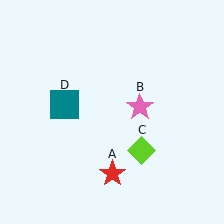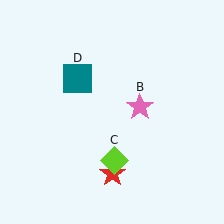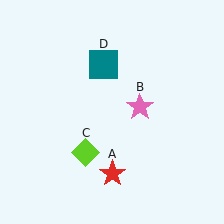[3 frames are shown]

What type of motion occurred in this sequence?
The lime diamond (object C), teal square (object D) rotated clockwise around the center of the scene.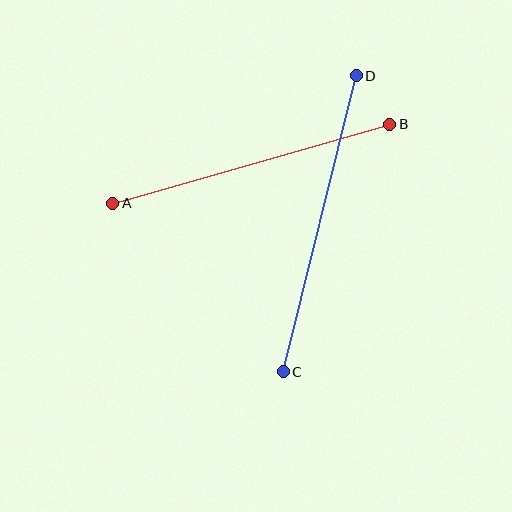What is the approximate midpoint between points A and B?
The midpoint is at approximately (251, 164) pixels.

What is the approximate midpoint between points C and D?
The midpoint is at approximately (320, 224) pixels.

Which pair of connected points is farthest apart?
Points C and D are farthest apart.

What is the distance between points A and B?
The distance is approximately 288 pixels.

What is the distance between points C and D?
The distance is approximately 305 pixels.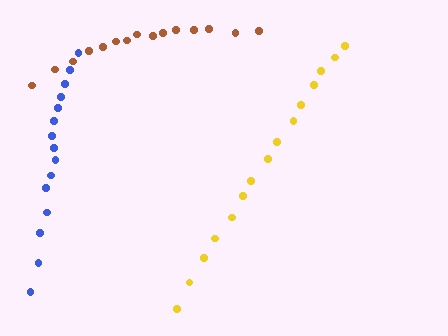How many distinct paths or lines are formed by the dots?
There are 3 distinct paths.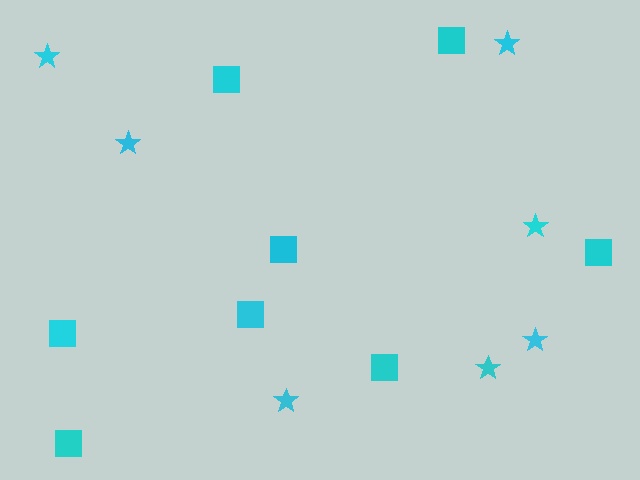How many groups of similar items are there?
There are 2 groups: one group of squares (8) and one group of stars (7).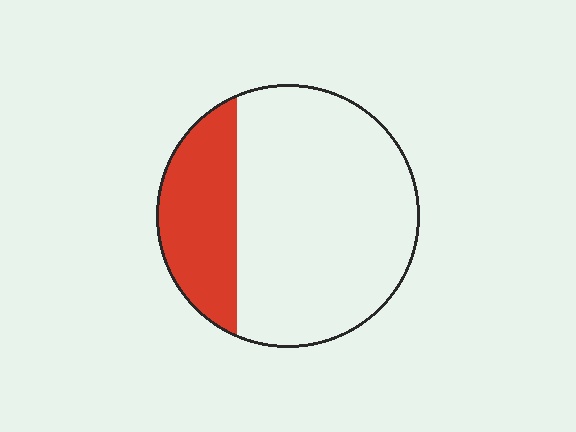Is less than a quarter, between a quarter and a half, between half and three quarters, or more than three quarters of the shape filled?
Between a quarter and a half.